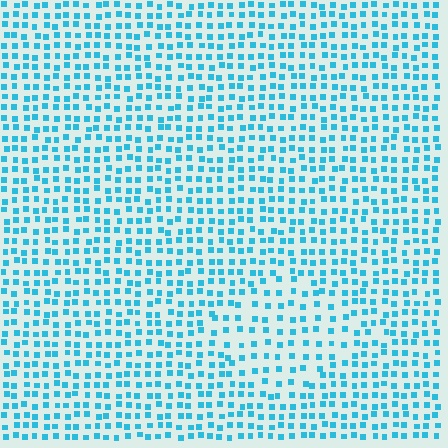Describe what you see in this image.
The image contains small cyan elements arranged at two different densities. A diamond-shaped region is visible where the elements are less densely packed than the surrounding area.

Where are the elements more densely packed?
The elements are more densely packed outside the diamond boundary.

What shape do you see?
I see a diamond.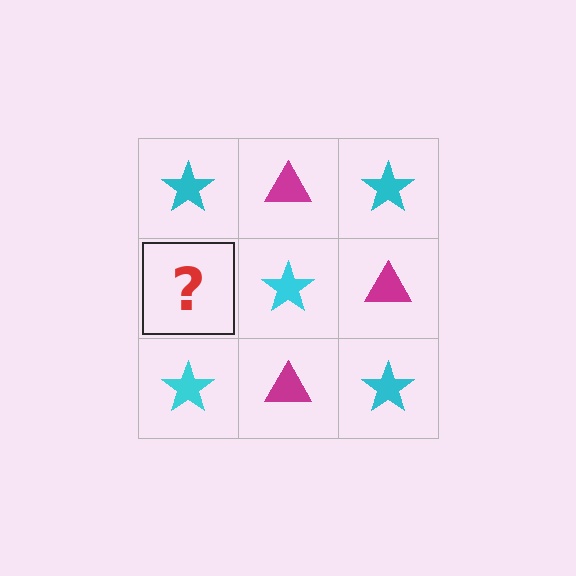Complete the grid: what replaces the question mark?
The question mark should be replaced with a magenta triangle.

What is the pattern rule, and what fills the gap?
The rule is that it alternates cyan star and magenta triangle in a checkerboard pattern. The gap should be filled with a magenta triangle.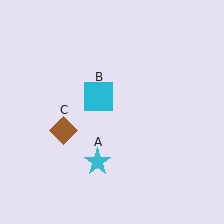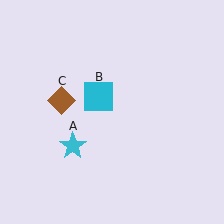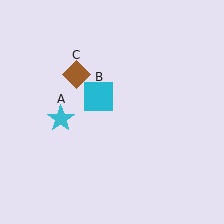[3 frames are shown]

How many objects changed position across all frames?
2 objects changed position: cyan star (object A), brown diamond (object C).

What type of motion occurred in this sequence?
The cyan star (object A), brown diamond (object C) rotated clockwise around the center of the scene.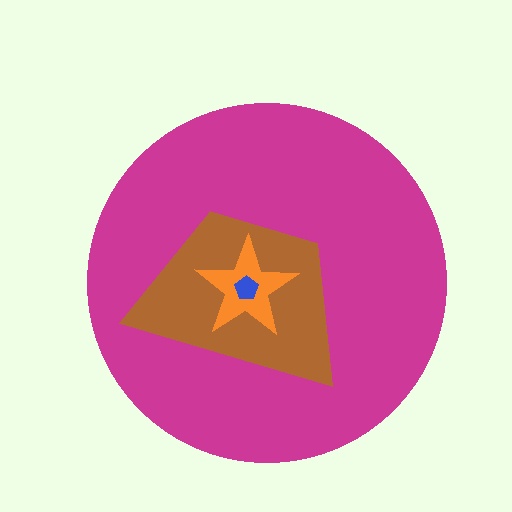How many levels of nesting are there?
4.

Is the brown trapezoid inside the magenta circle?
Yes.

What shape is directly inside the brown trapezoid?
The orange star.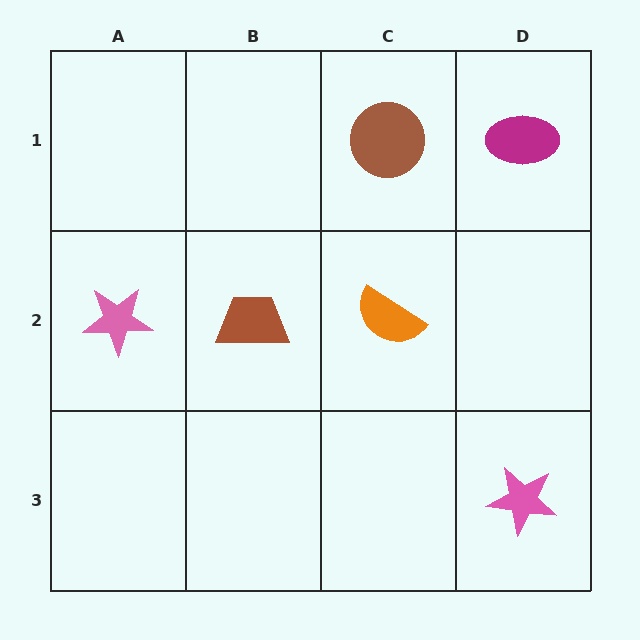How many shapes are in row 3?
1 shape.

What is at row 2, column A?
A pink star.